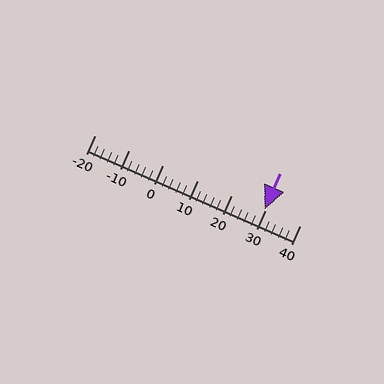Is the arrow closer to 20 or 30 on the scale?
The arrow is closer to 30.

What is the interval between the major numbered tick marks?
The major tick marks are spaced 10 units apart.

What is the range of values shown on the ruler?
The ruler shows values from -20 to 40.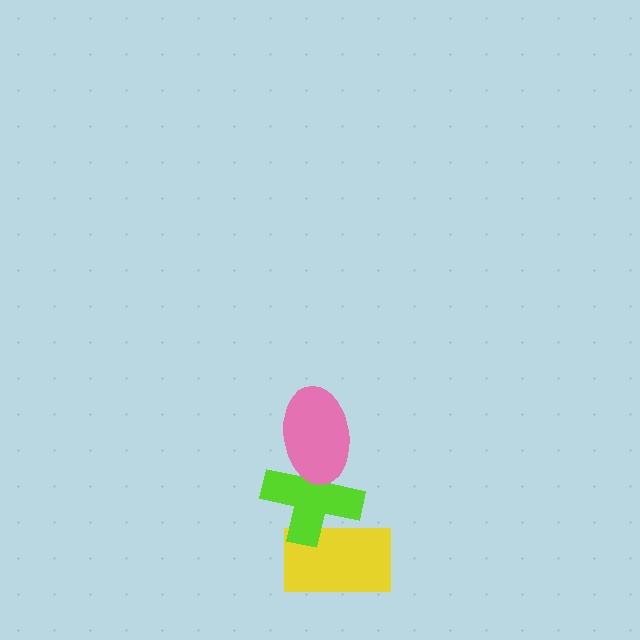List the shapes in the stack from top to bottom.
From top to bottom: the pink ellipse, the lime cross, the yellow rectangle.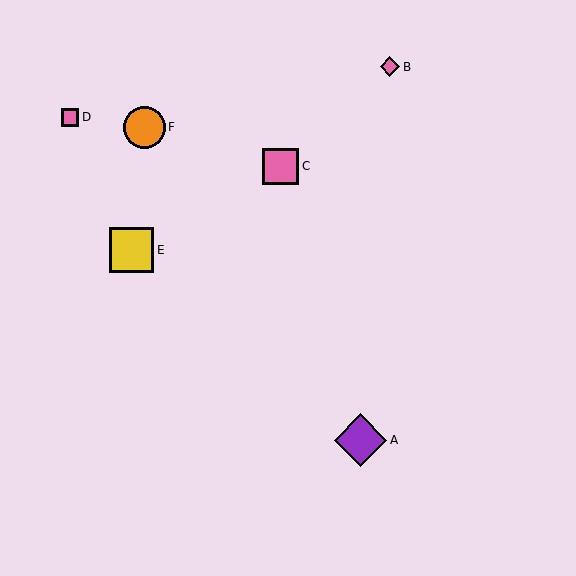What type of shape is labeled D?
Shape D is a pink square.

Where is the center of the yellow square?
The center of the yellow square is at (132, 250).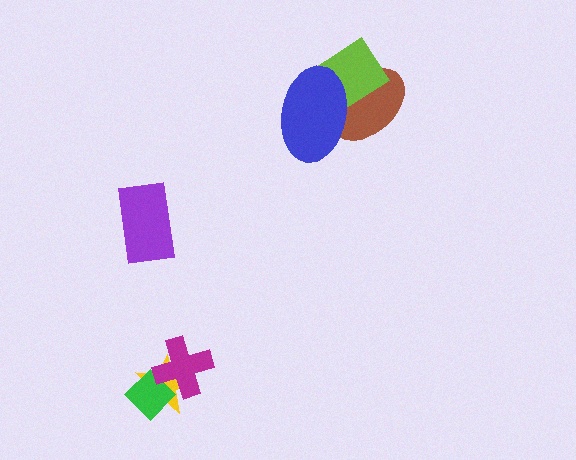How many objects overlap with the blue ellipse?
2 objects overlap with the blue ellipse.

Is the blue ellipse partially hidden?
No, no other shape covers it.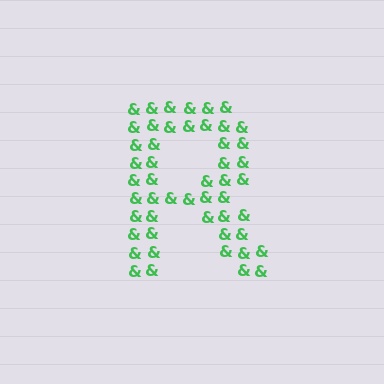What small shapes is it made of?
It is made of small ampersands.